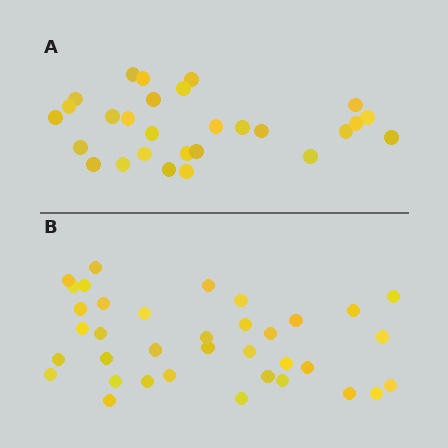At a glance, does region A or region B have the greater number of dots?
Region B (the bottom region) has more dots.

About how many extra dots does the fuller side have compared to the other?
Region B has roughly 8 or so more dots than region A.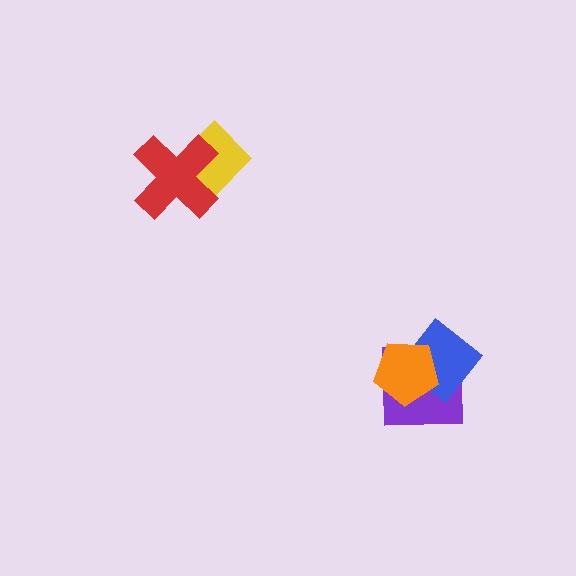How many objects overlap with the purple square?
2 objects overlap with the purple square.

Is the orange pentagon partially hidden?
No, no other shape covers it.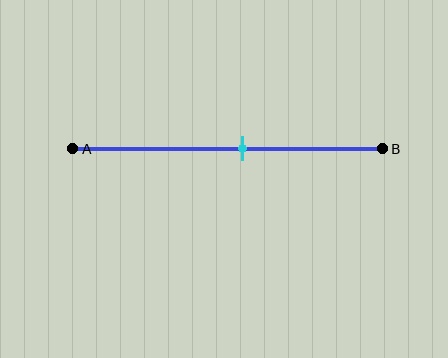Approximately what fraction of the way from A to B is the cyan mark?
The cyan mark is approximately 55% of the way from A to B.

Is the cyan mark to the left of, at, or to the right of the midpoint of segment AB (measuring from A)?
The cyan mark is to the right of the midpoint of segment AB.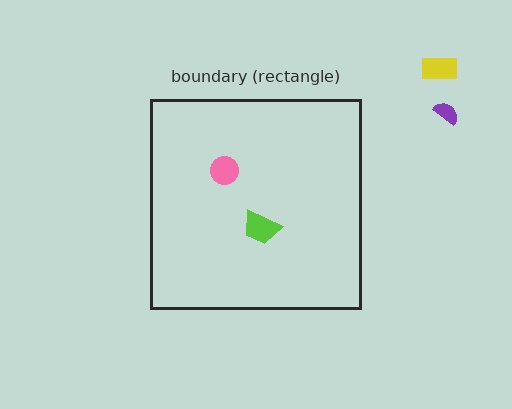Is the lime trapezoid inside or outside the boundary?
Inside.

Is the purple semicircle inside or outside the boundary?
Outside.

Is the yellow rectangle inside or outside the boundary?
Outside.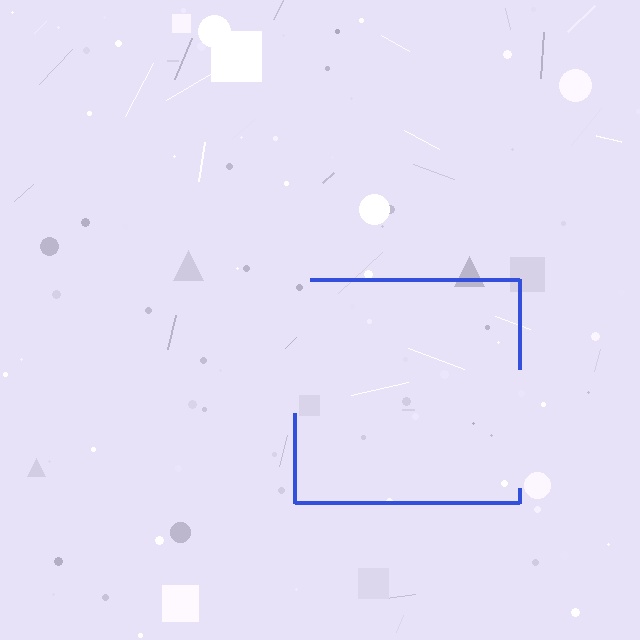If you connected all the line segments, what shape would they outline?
They would outline a square.